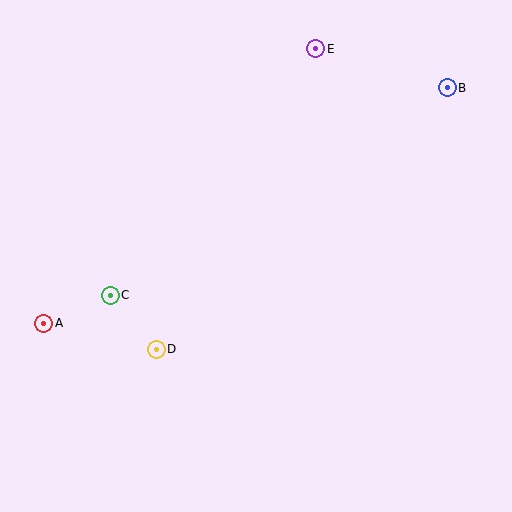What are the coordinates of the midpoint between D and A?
The midpoint between D and A is at (100, 336).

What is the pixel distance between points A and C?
The distance between A and C is 72 pixels.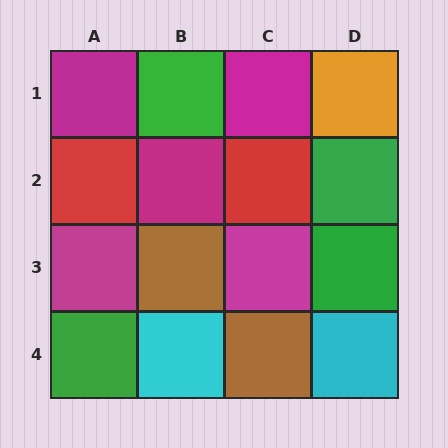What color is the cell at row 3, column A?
Magenta.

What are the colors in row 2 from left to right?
Red, magenta, red, green.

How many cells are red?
2 cells are red.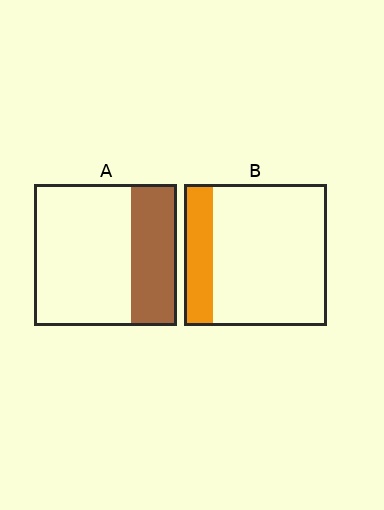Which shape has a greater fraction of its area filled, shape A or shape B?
Shape A.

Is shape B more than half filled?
No.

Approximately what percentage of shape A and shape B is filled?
A is approximately 30% and B is approximately 20%.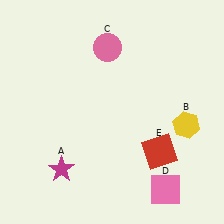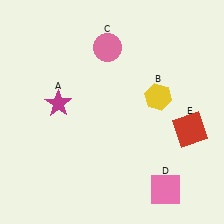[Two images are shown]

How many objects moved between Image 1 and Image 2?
3 objects moved between the two images.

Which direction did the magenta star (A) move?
The magenta star (A) moved up.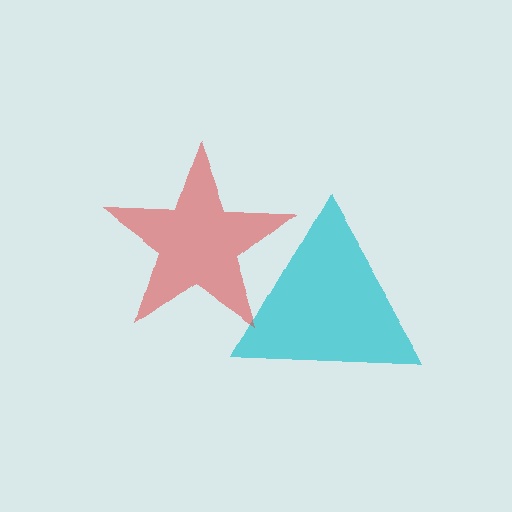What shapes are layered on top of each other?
The layered shapes are: a cyan triangle, a red star.